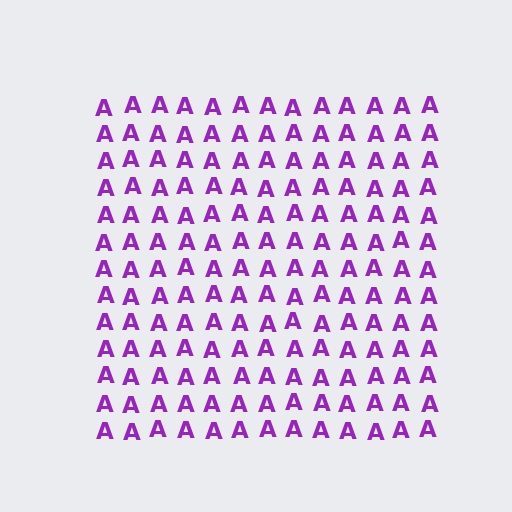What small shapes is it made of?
It is made of small letter A's.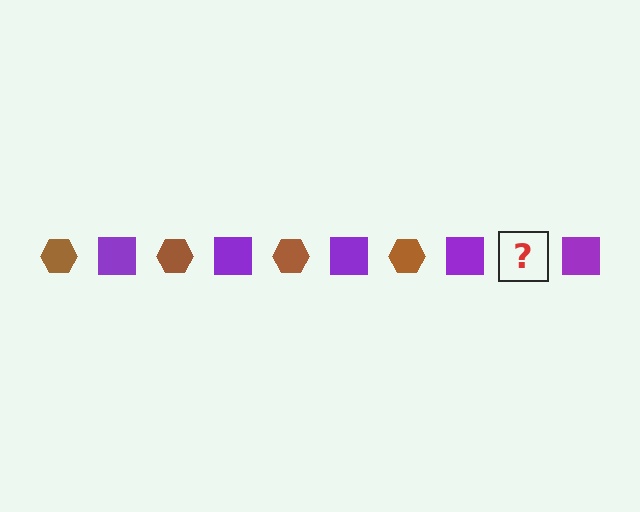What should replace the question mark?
The question mark should be replaced with a brown hexagon.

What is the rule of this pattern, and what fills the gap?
The rule is that the pattern alternates between brown hexagon and purple square. The gap should be filled with a brown hexagon.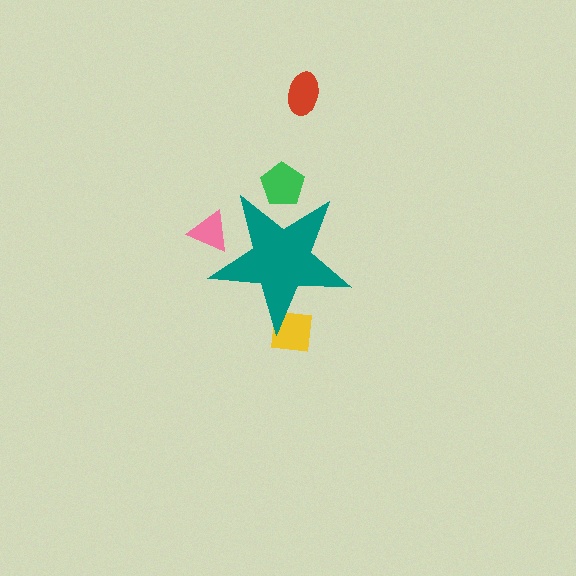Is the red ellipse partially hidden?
No, the red ellipse is fully visible.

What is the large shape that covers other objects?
A teal star.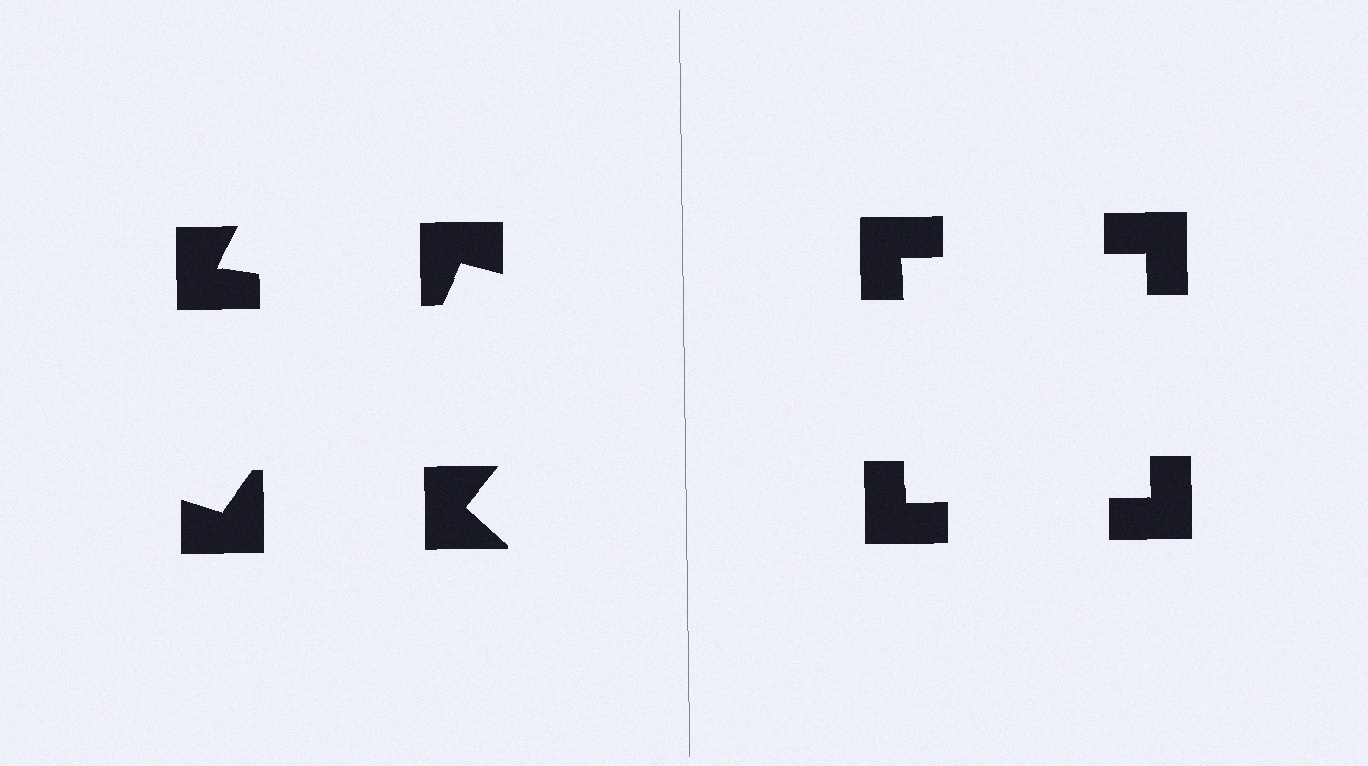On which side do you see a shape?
An illusory square appears on the right side. On the left side the wedge cuts are rotated, so no coherent shape forms.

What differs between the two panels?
The notched squares are positioned identically on both sides; only the wedge orientations differ. On the right they align to a square; on the left they are misaligned.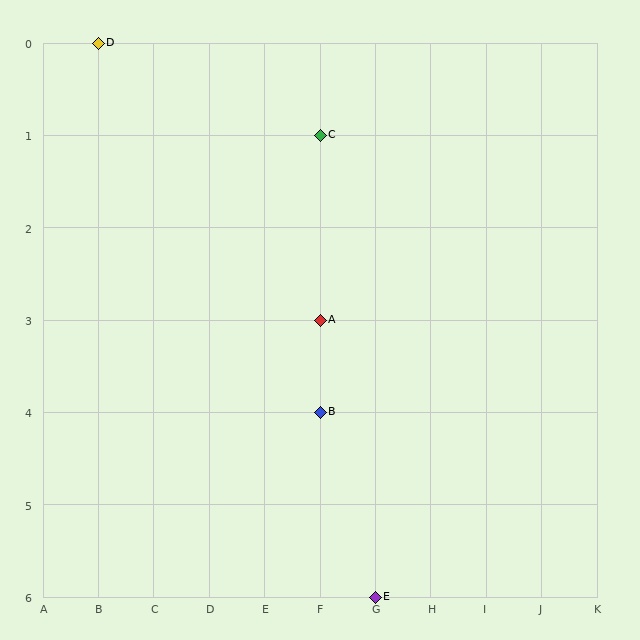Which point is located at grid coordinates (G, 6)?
Point E is at (G, 6).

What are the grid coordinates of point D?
Point D is at grid coordinates (B, 0).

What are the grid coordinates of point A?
Point A is at grid coordinates (F, 3).